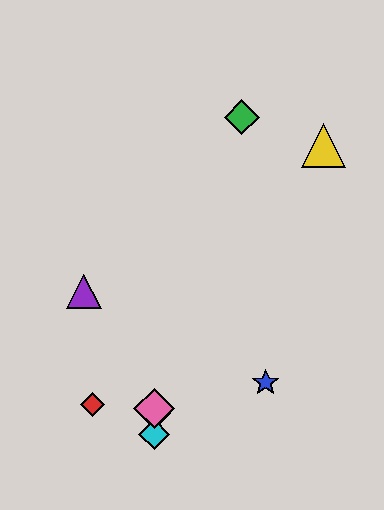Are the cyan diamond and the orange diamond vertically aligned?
Yes, both are at x≈154.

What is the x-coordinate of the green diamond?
The green diamond is at x≈242.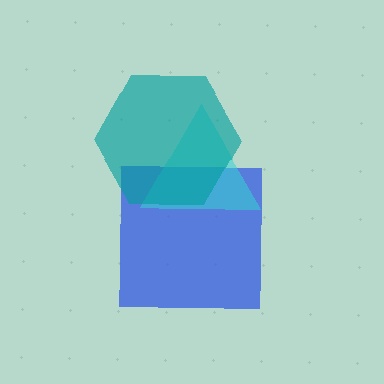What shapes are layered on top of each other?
The layered shapes are: a blue square, a cyan triangle, a teal hexagon.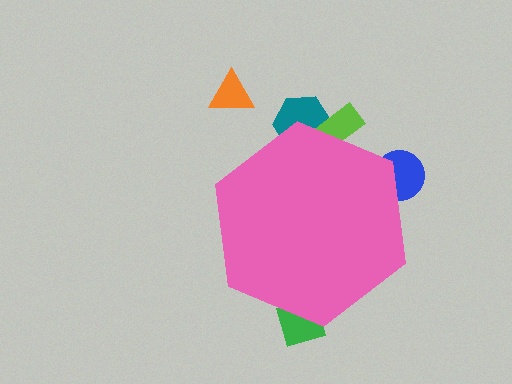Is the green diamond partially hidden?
Yes, the green diamond is partially hidden behind the pink hexagon.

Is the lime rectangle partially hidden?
Yes, the lime rectangle is partially hidden behind the pink hexagon.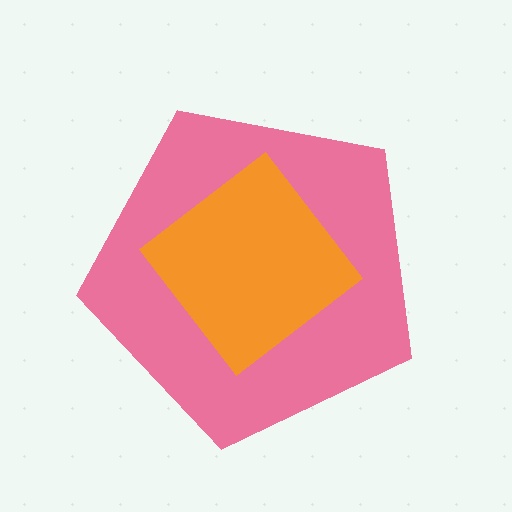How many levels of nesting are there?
2.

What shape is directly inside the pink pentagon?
The orange diamond.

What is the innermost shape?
The orange diamond.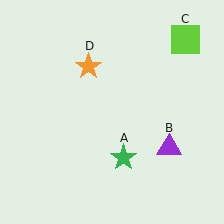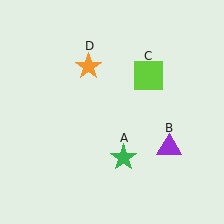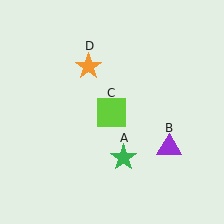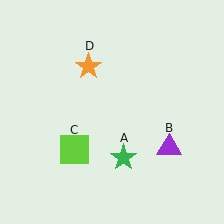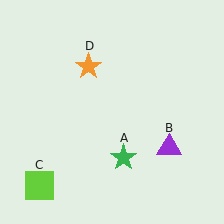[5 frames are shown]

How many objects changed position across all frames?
1 object changed position: lime square (object C).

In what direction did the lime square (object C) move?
The lime square (object C) moved down and to the left.